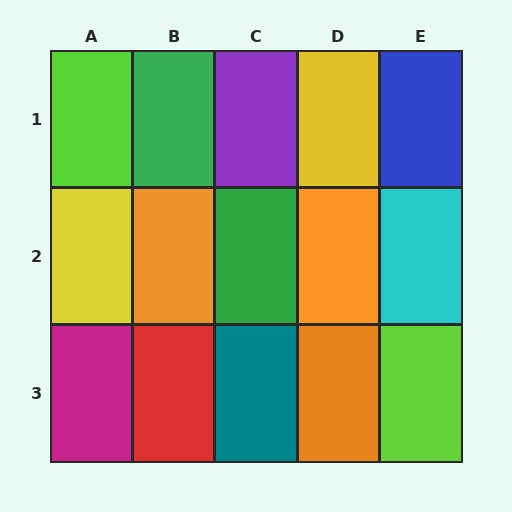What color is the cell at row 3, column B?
Red.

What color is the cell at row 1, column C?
Purple.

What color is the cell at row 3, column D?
Orange.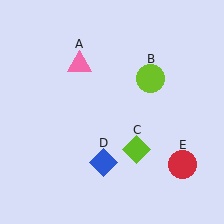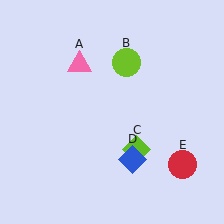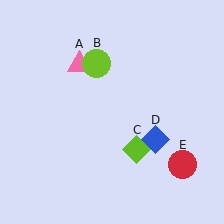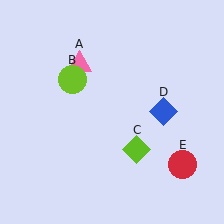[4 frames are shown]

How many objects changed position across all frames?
2 objects changed position: lime circle (object B), blue diamond (object D).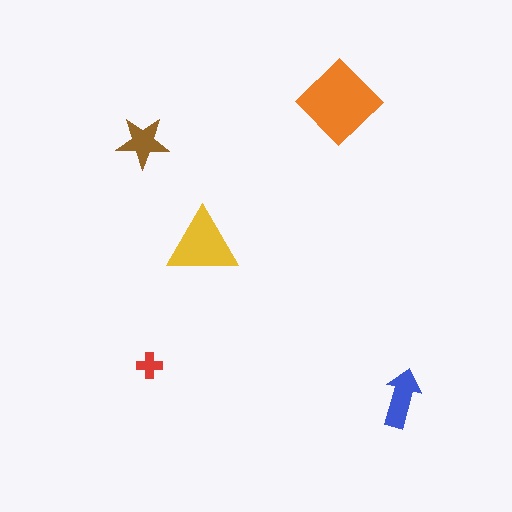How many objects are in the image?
There are 5 objects in the image.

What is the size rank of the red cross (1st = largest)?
5th.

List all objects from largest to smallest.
The orange diamond, the yellow triangle, the blue arrow, the brown star, the red cross.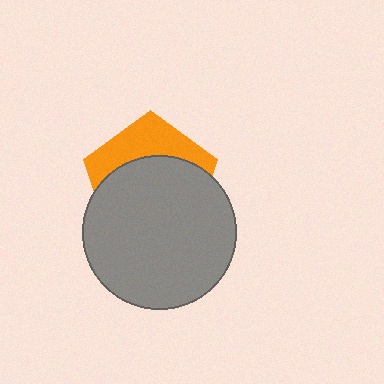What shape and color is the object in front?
The object in front is a gray circle.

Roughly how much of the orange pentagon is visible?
A small part of it is visible (roughly 34%).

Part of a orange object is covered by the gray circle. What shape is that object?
It is a pentagon.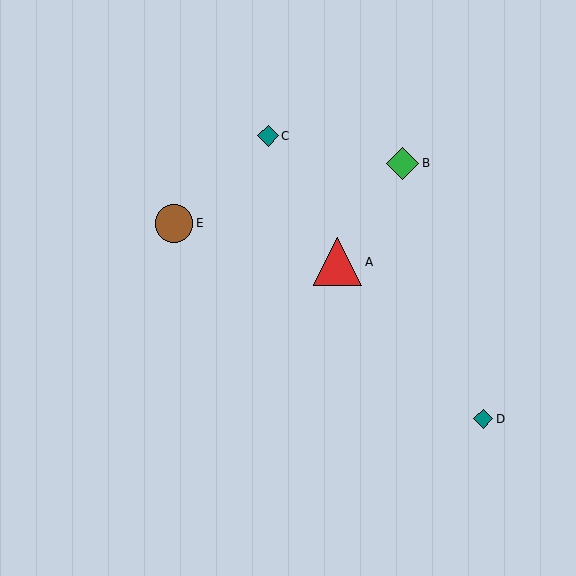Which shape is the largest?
The red triangle (labeled A) is the largest.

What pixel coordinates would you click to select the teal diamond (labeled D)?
Click at (483, 419) to select the teal diamond D.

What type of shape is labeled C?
Shape C is a teal diamond.